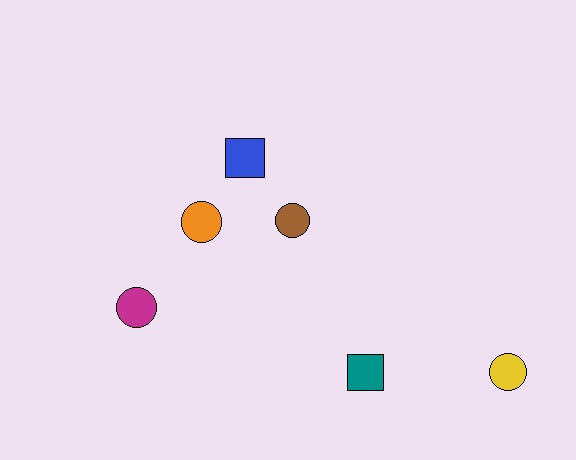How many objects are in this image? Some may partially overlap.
There are 6 objects.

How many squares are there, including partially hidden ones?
There are 2 squares.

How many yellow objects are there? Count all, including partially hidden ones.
There is 1 yellow object.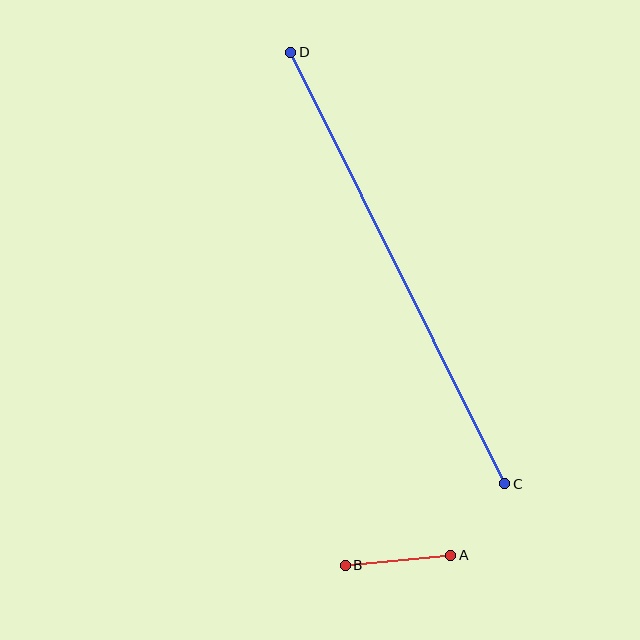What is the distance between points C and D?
The distance is approximately 482 pixels.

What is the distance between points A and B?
The distance is approximately 106 pixels.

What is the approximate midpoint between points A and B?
The midpoint is at approximately (398, 560) pixels.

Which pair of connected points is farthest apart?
Points C and D are farthest apart.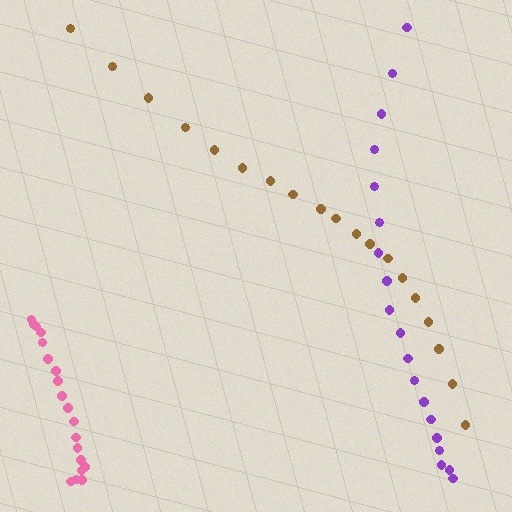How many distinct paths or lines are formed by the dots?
There are 3 distinct paths.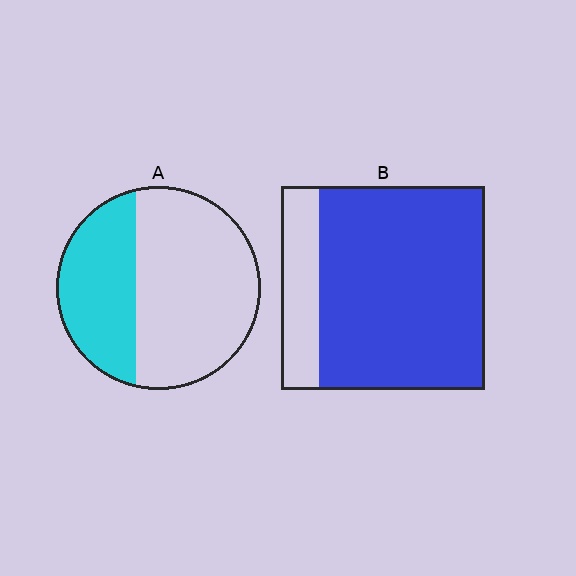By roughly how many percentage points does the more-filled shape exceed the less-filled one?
By roughly 45 percentage points (B over A).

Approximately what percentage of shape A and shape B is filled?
A is approximately 35% and B is approximately 80%.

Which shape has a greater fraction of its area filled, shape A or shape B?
Shape B.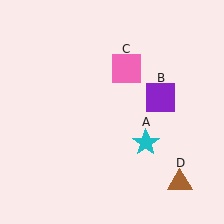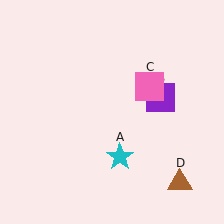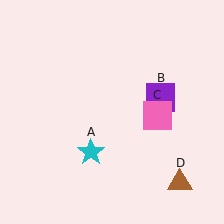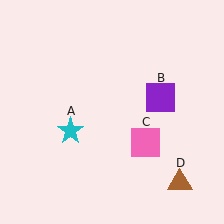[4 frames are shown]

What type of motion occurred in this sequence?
The cyan star (object A), pink square (object C) rotated clockwise around the center of the scene.